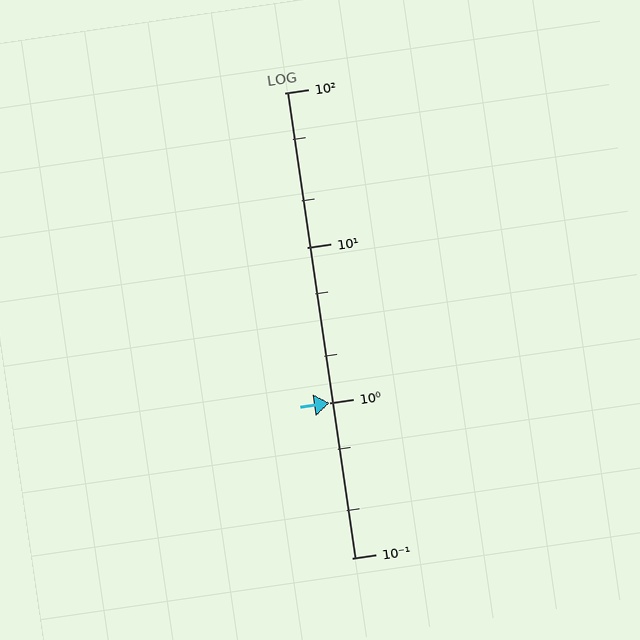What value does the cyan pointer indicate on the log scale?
The pointer indicates approximately 1.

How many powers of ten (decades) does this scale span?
The scale spans 3 decades, from 0.1 to 100.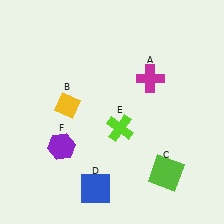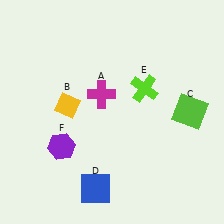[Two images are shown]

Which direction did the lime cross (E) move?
The lime cross (E) moved up.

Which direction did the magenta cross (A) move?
The magenta cross (A) moved left.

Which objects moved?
The objects that moved are: the magenta cross (A), the lime square (C), the lime cross (E).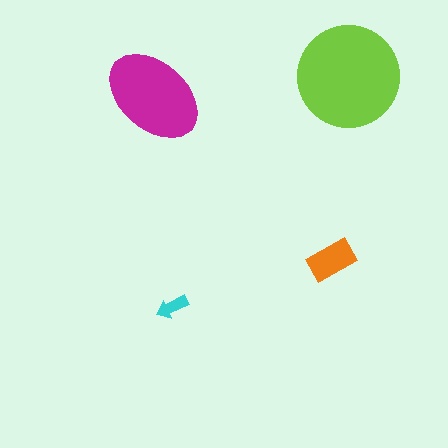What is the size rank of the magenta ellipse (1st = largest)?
2nd.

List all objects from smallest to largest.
The cyan arrow, the orange rectangle, the magenta ellipse, the lime circle.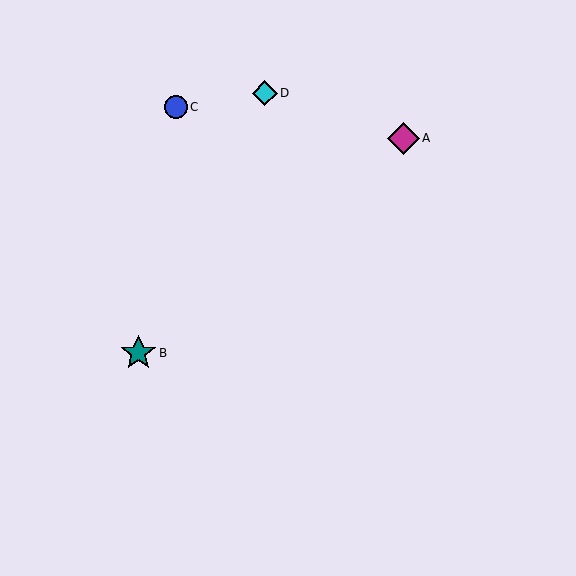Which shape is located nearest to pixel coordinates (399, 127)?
The magenta diamond (labeled A) at (403, 138) is nearest to that location.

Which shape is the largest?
The teal star (labeled B) is the largest.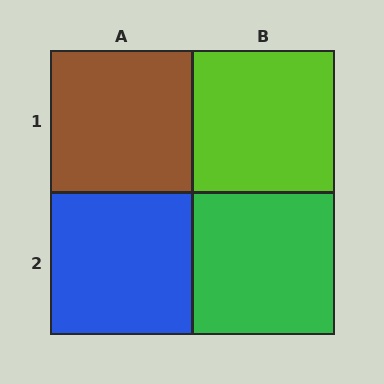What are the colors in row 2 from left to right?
Blue, green.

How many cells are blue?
1 cell is blue.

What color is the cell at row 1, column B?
Lime.